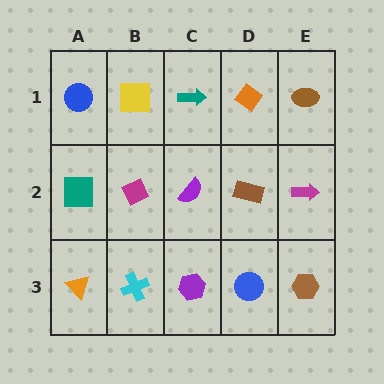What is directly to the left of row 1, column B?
A blue circle.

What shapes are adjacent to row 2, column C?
A teal arrow (row 1, column C), a purple hexagon (row 3, column C), a magenta diamond (row 2, column B), a brown rectangle (row 2, column D).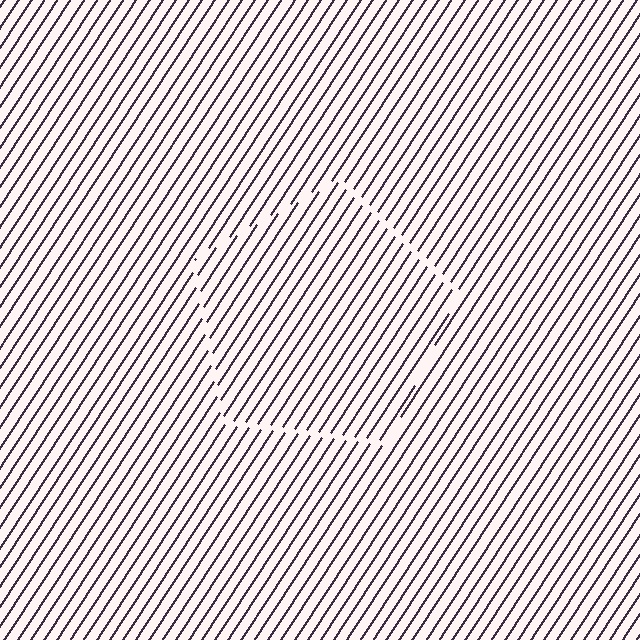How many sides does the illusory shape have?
5 sides — the line-ends trace a pentagon.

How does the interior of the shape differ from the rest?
The interior of the shape contains the same grating, shifted by half a period — the contour is defined by the phase discontinuity where line-ends from the inner and outer gratings abut.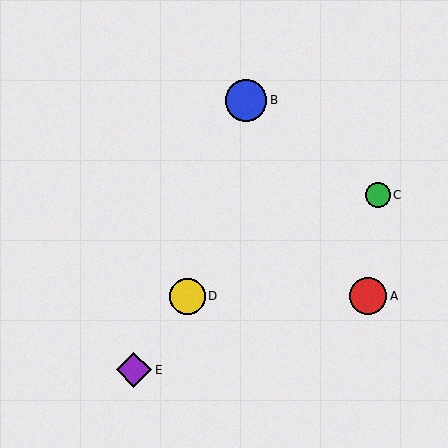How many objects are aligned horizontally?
2 objects (A, D) are aligned horizontally.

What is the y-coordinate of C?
Object C is at y≈195.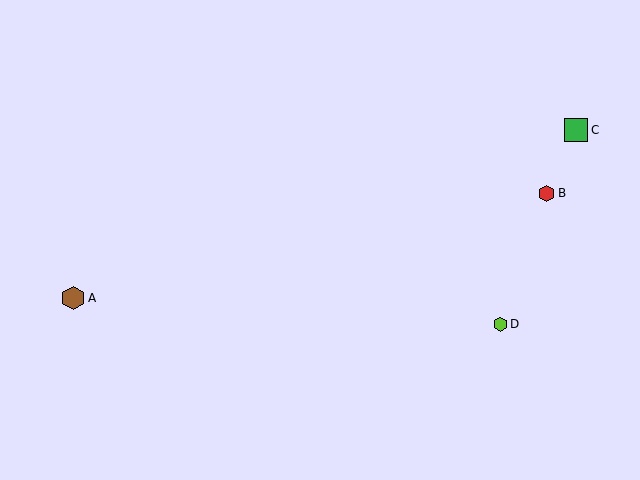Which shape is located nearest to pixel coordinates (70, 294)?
The brown hexagon (labeled A) at (73, 298) is nearest to that location.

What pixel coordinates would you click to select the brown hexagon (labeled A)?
Click at (73, 298) to select the brown hexagon A.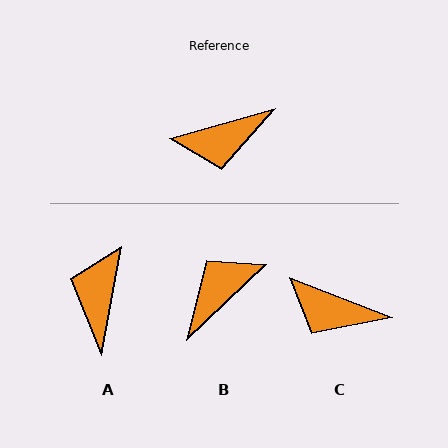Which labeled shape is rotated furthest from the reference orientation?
B, about 153 degrees away.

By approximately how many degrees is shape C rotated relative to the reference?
Approximately 37 degrees clockwise.